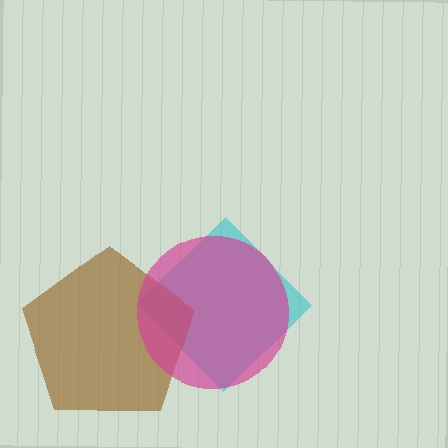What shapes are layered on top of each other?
The layered shapes are: a cyan diamond, a brown pentagon, a magenta circle.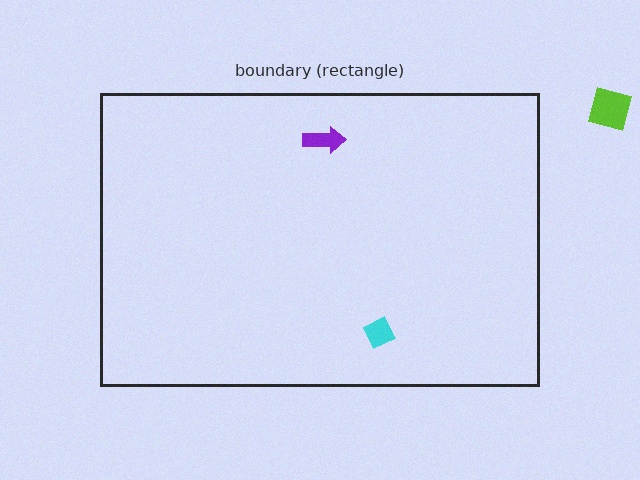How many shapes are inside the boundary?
2 inside, 1 outside.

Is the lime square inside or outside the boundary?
Outside.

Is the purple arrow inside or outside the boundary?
Inside.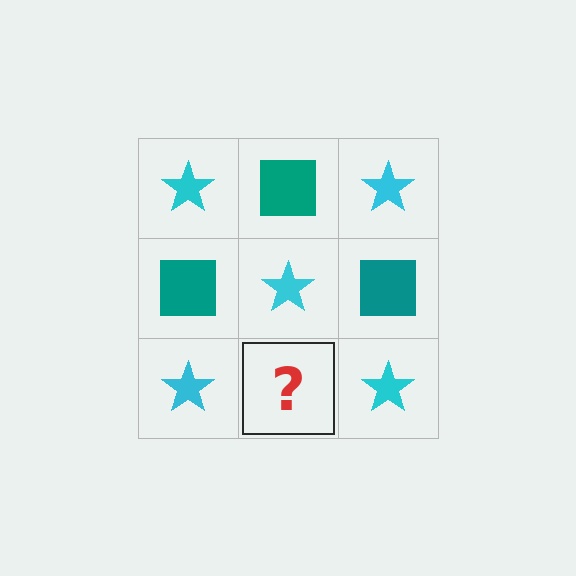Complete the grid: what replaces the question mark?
The question mark should be replaced with a teal square.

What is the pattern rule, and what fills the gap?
The rule is that it alternates cyan star and teal square in a checkerboard pattern. The gap should be filled with a teal square.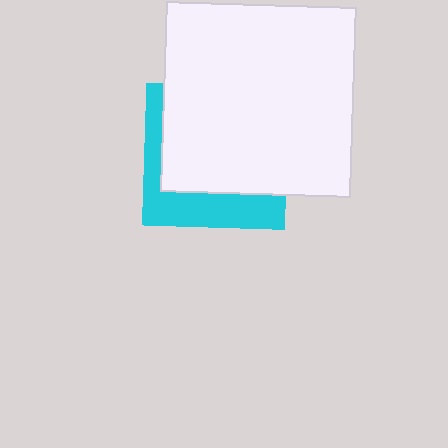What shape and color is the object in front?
The object in front is a white square.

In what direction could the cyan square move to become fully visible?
The cyan square could move down. That would shift it out from behind the white square entirely.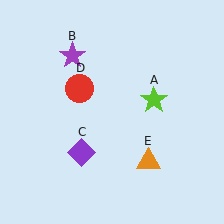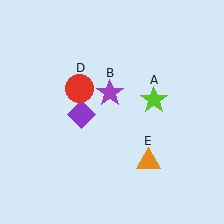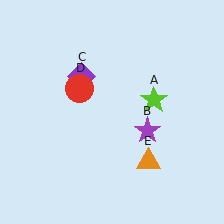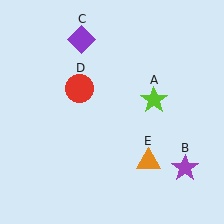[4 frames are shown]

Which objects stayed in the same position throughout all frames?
Lime star (object A) and red circle (object D) and orange triangle (object E) remained stationary.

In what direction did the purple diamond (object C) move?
The purple diamond (object C) moved up.